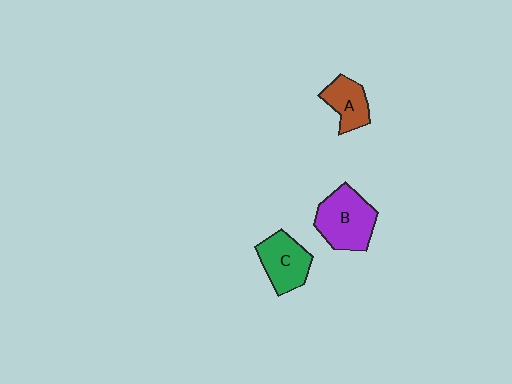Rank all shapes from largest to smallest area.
From largest to smallest: B (purple), C (green), A (brown).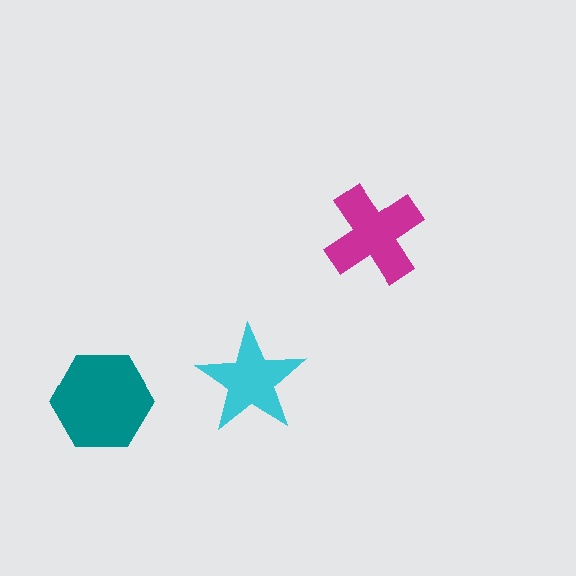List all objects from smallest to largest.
The cyan star, the magenta cross, the teal hexagon.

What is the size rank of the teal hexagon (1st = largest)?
1st.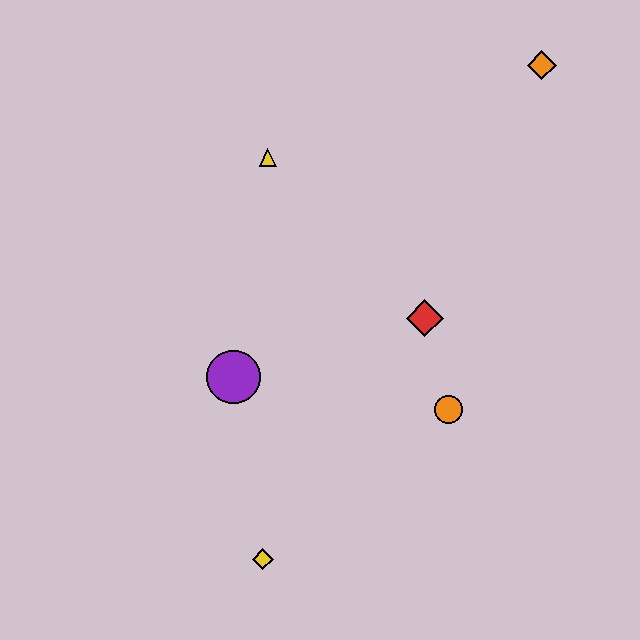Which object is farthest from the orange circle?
The orange diamond is farthest from the orange circle.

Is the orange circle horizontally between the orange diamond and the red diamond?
Yes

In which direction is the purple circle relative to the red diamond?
The purple circle is to the left of the red diamond.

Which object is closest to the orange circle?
The red diamond is closest to the orange circle.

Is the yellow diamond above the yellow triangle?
No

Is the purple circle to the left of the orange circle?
Yes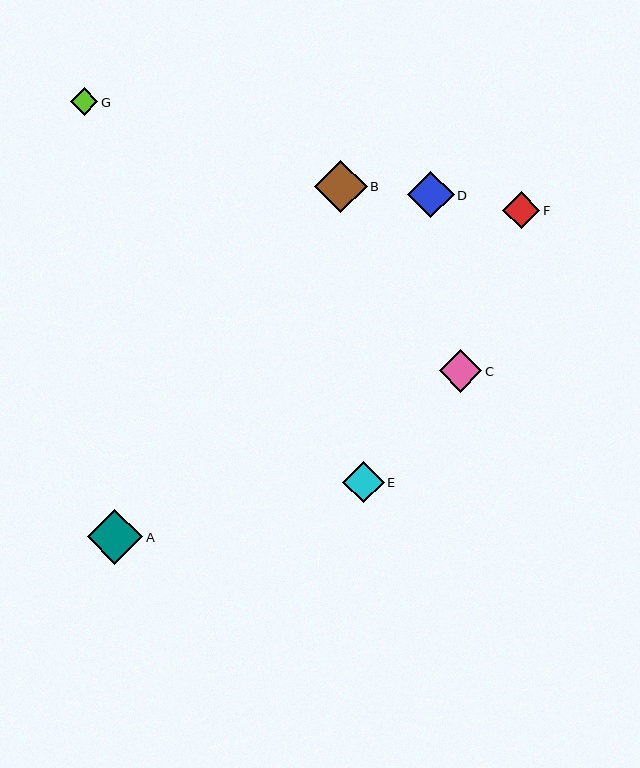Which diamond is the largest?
Diamond A is the largest with a size of approximately 55 pixels.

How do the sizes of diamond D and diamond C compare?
Diamond D and diamond C are approximately the same size.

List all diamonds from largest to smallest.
From largest to smallest: A, B, D, C, E, F, G.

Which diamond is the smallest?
Diamond G is the smallest with a size of approximately 28 pixels.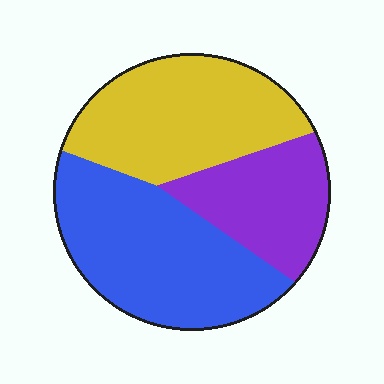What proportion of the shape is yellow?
Yellow covers around 35% of the shape.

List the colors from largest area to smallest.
From largest to smallest: blue, yellow, purple.